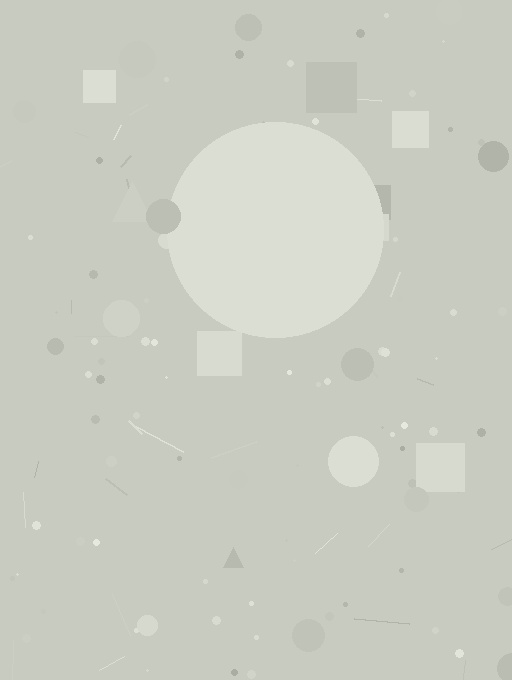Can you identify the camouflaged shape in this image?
The camouflaged shape is a circle.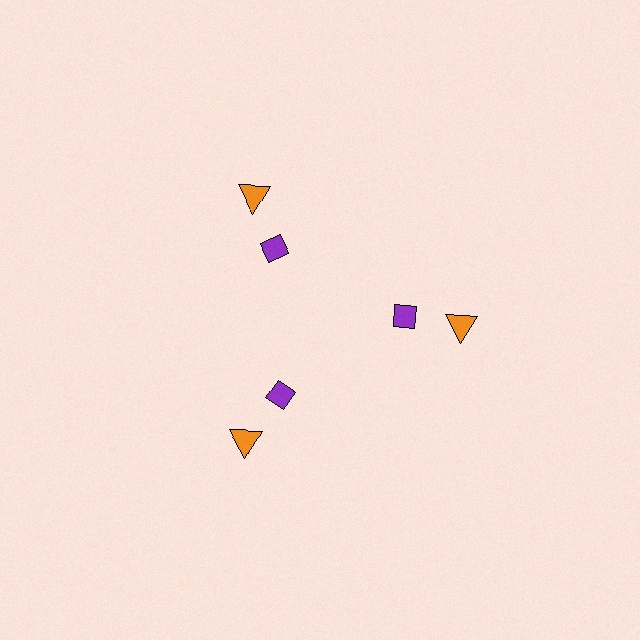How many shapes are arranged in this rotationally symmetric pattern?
There are 6 shapes, arranged in 3 groups of 2.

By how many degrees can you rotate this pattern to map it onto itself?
The pattern maps onto itself every 120 degrees of rotation.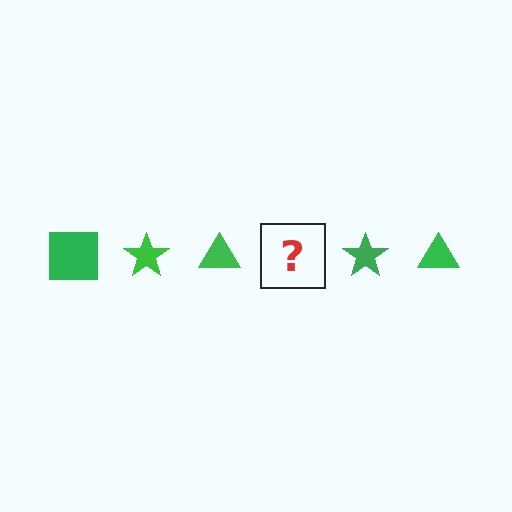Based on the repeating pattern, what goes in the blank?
The blank should be a green square.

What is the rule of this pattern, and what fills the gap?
The rule is that the pattern cycles through square, star, triangle shapes in green. The gap should be filled with a green square.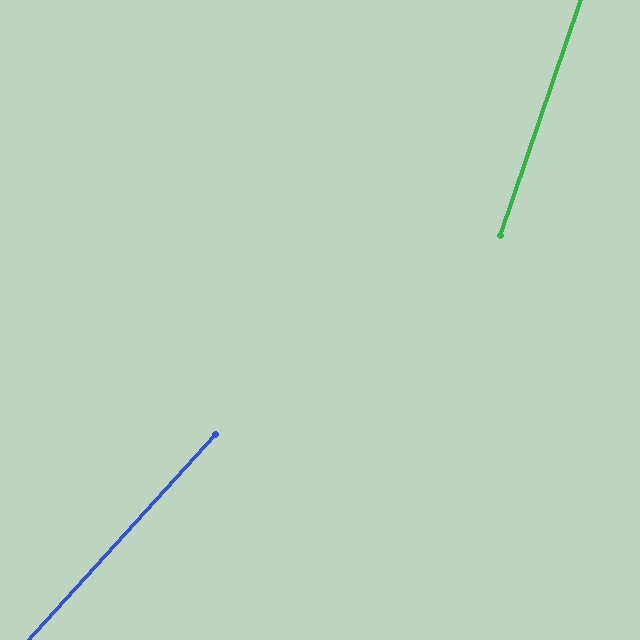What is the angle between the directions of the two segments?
Approximately 23 degrees.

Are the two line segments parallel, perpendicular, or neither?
Neither parallel nor perpendicular — they differ by about 23°.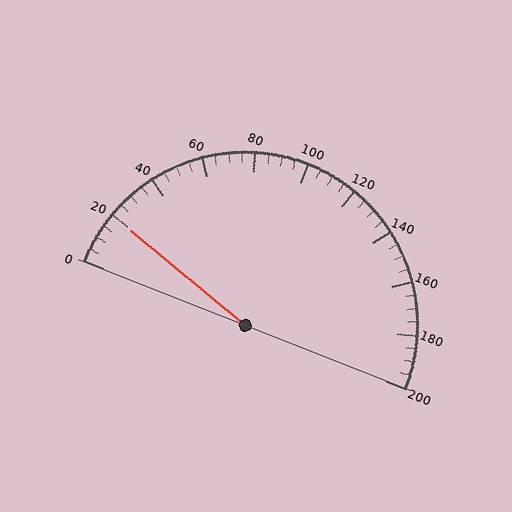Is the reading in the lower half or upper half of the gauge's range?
The reading is in the lower half of the range (0 to 200).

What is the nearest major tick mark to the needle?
The nearest major tick mark is 20.